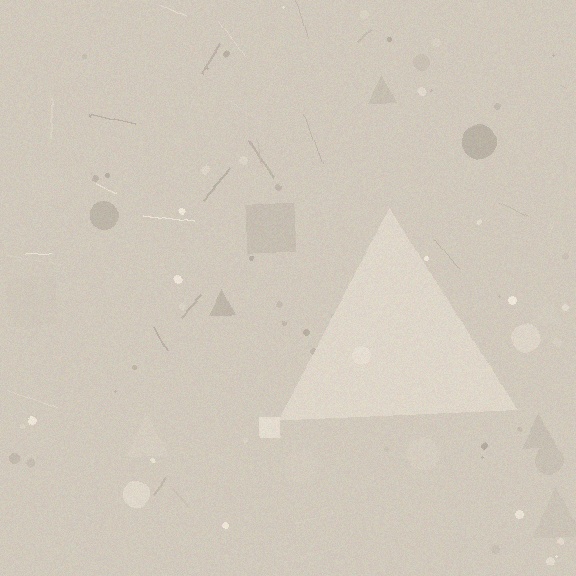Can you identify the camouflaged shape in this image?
The camouflaged shape is a triangle.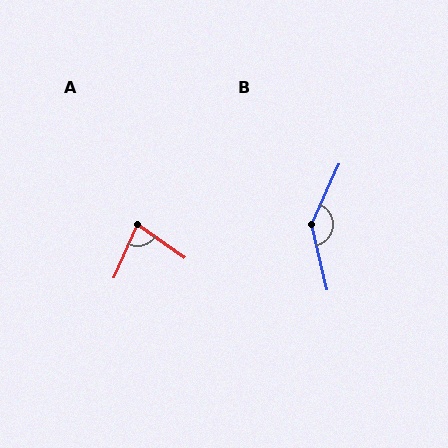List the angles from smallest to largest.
A (78°), B (142°).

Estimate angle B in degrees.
Approximately 142 degrees.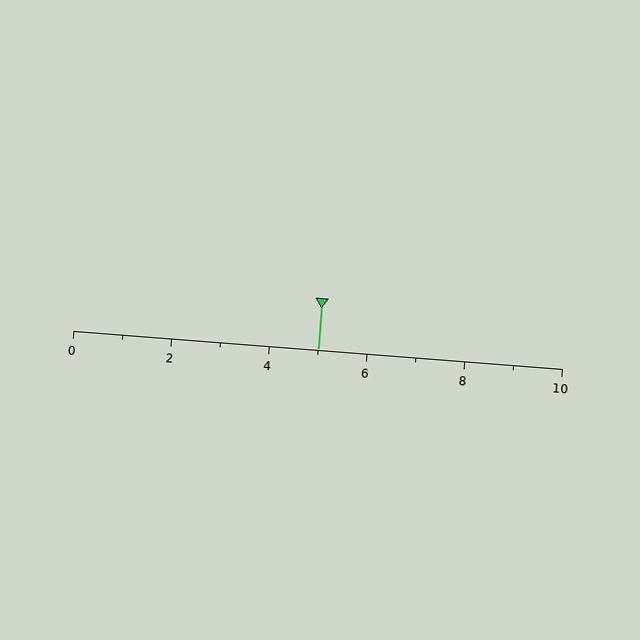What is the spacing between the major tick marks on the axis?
The major ticks are spaced 2 apart.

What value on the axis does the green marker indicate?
The marker indicates approximately 5.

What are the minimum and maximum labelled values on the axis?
The axis runs from 0 to 10.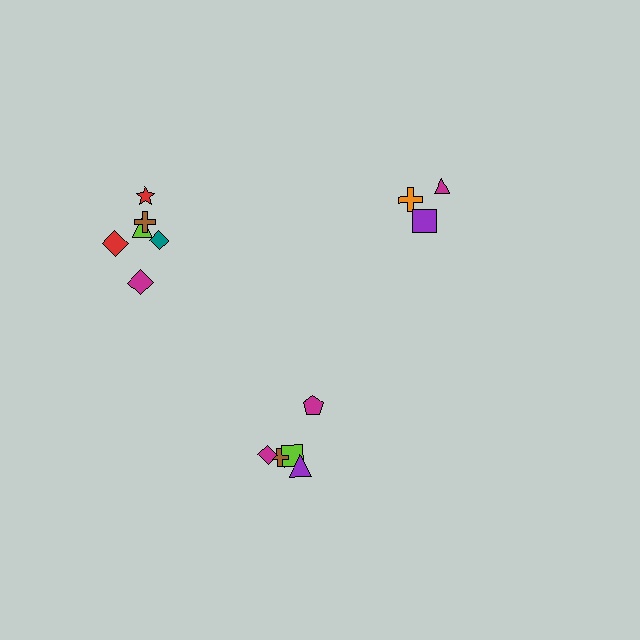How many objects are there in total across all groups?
There are 15 objects.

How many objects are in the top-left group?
There are 6 objects.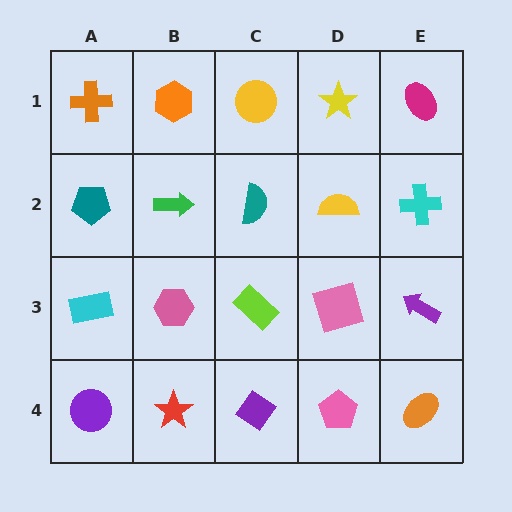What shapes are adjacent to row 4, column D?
A pink square (row 3, column D), a purple diamond (row 4, column C), an orange ellipse (row 4, column E).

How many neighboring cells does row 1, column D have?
3.